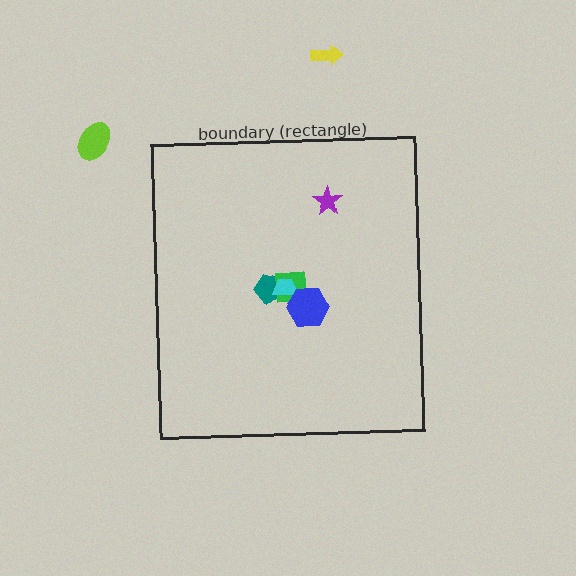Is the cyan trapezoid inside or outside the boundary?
Inside.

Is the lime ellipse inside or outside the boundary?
Outside.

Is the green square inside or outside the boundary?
Inside.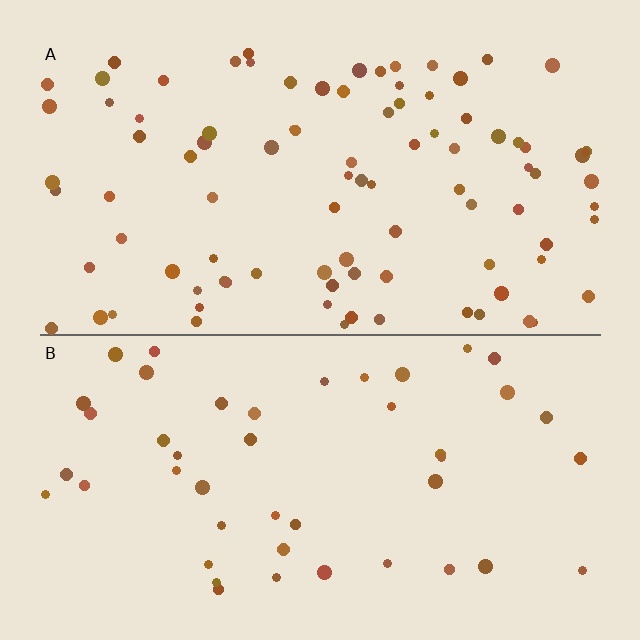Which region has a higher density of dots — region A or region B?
A (the top).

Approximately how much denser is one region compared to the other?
Approximately 2.1× — region A over region B.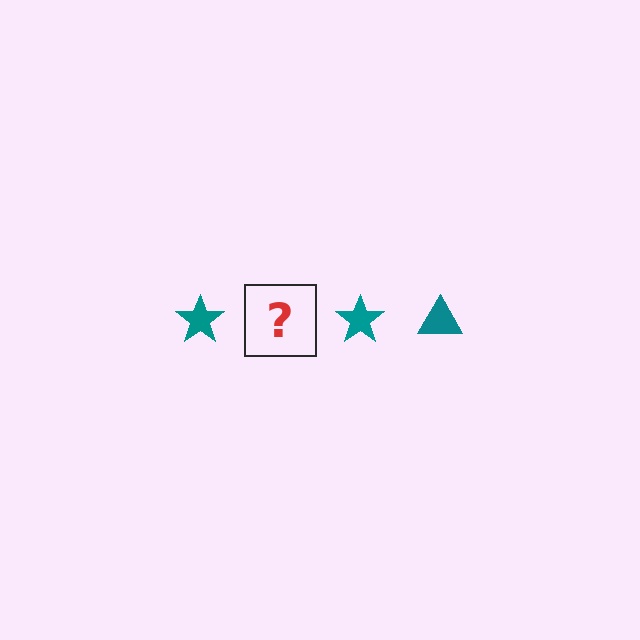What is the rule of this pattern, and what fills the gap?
The rule is that the pattern cycles through star, triangle shapes in teal. The gap should be filled with a teal triangle.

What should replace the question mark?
The question mark should be replaced with a teal triangle.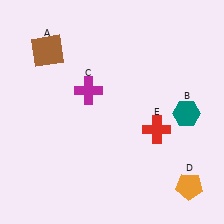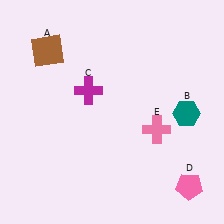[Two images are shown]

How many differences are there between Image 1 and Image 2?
There are 2 differences between the two images.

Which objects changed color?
D changed from orange to pink. E changed from red to pink.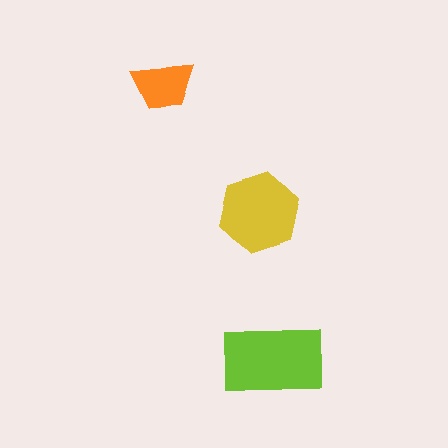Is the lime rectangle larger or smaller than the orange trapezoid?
Larger.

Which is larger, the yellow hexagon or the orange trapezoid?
The yellow hexagon.